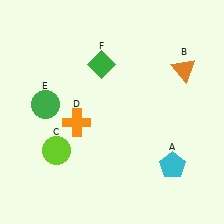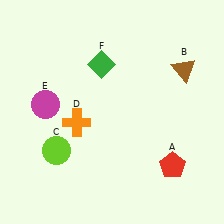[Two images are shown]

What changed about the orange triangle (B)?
In Image 1, B is orange. In Image 2, it changed to brown.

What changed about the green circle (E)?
In Image 1, E is green. In Image 2, it changed to magenta.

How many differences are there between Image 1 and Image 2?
There are 3 differences between the two images.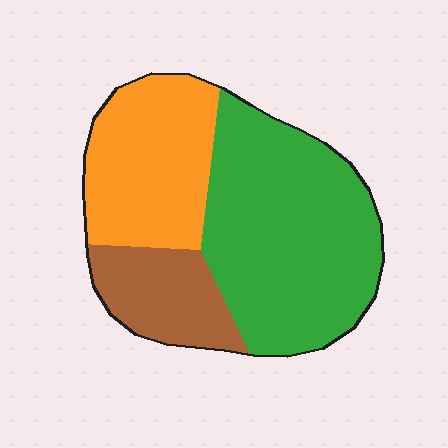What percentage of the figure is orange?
Orange covers 30% of the figure.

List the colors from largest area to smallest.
From largest to smallest: green, orange, brown.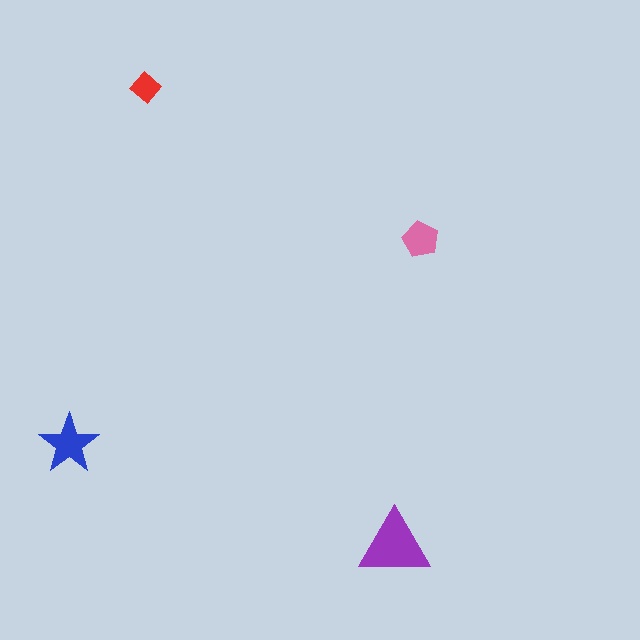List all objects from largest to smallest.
The purple triangle, the blue star, the pink pentagon, the red diamond.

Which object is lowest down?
The purple triangle is bottommost.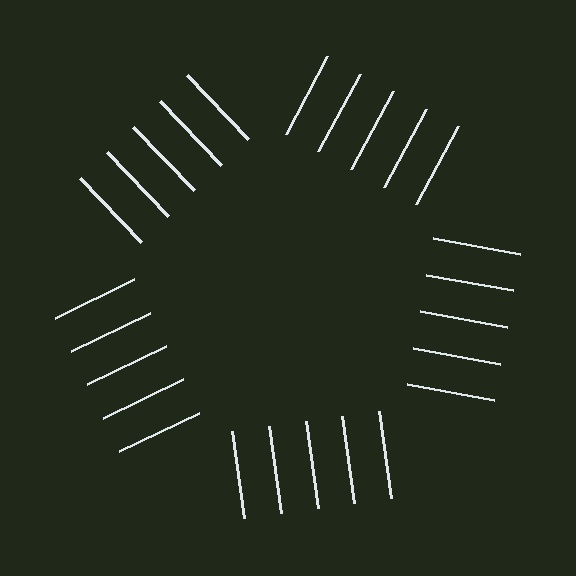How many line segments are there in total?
25 — 5 along each of the 5 edges.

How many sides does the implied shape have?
5 sides — the line-ends trace a pentagon.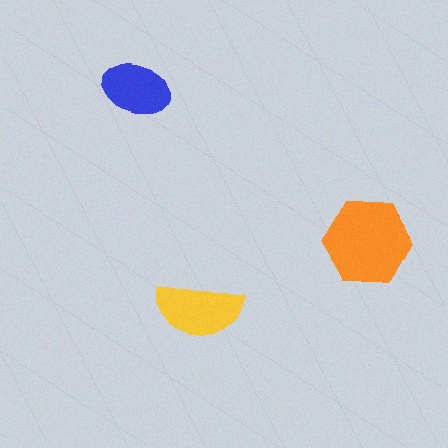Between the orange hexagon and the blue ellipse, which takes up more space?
The orange hexagon.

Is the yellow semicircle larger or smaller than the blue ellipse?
Larger.